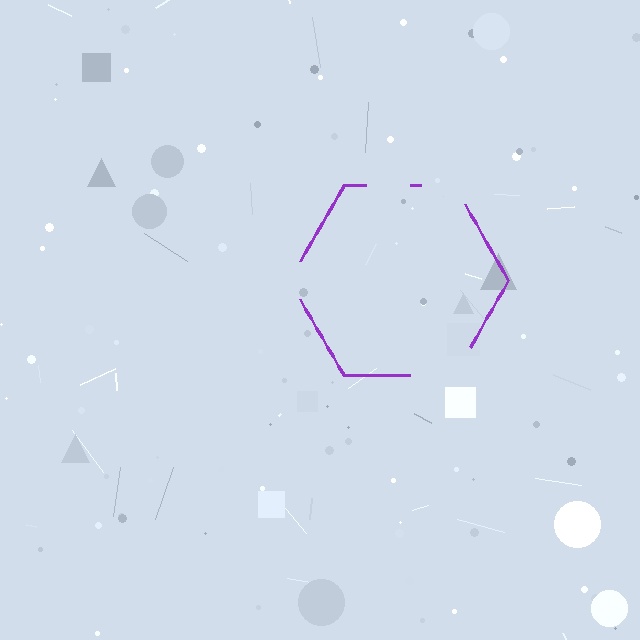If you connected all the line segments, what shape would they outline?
They would outline a hexagon.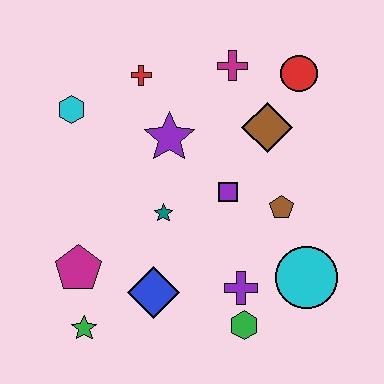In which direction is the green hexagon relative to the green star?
The green hexagon is to the right of the green star.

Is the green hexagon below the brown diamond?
Yes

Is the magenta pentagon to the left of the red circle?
Yes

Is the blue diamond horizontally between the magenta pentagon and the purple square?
Yes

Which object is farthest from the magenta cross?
The green star is farthest from the magenta cross.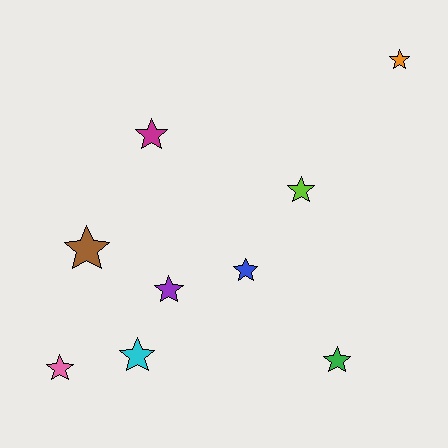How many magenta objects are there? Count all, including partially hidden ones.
There is 1 magenta object.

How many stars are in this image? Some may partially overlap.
There are 9 stars.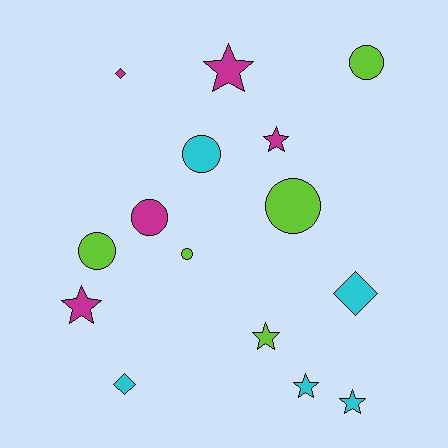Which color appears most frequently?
Lime, with 5 objects.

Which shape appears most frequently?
Circle, with 6 objects.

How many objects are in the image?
There are 15 objects.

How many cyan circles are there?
There is 1 cyan circle.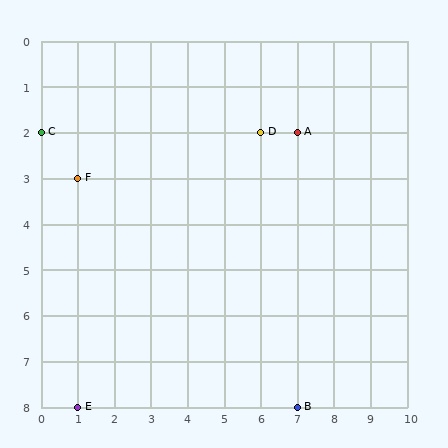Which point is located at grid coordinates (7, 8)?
Point B is at (7, 8).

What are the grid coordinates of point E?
Point E is at grid coordinates (1, 8).